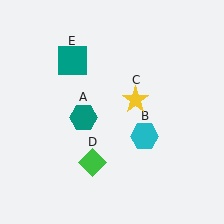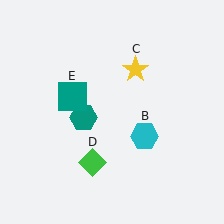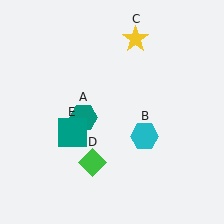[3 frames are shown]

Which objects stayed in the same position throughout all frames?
Teal hexagon (object A) and cyan hexagon (object B) and green diamond (object D) remained stationary.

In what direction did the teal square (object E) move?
The teal square (object E) moved down.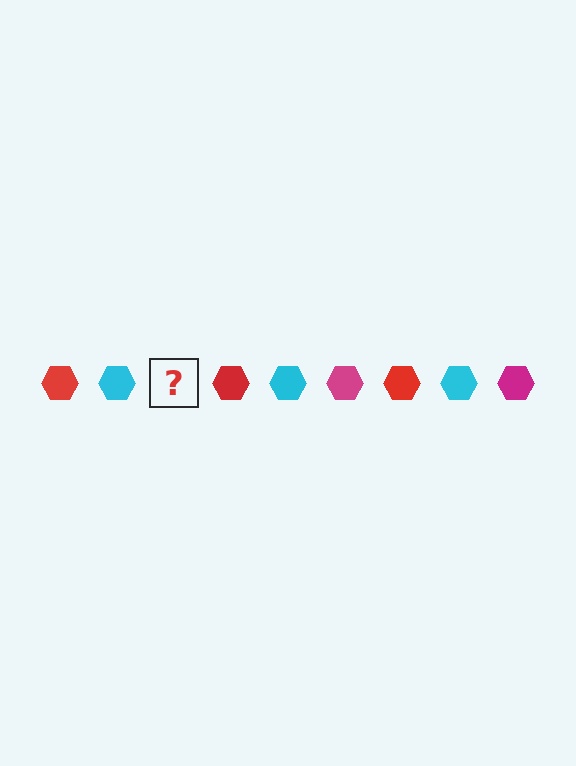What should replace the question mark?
The question mark should be replaced with a magenta hexagon.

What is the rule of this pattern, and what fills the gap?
The rule is that the pattern cycles through red, cyan, magenta hexagons. The gap should be filled with a magenta hexagon.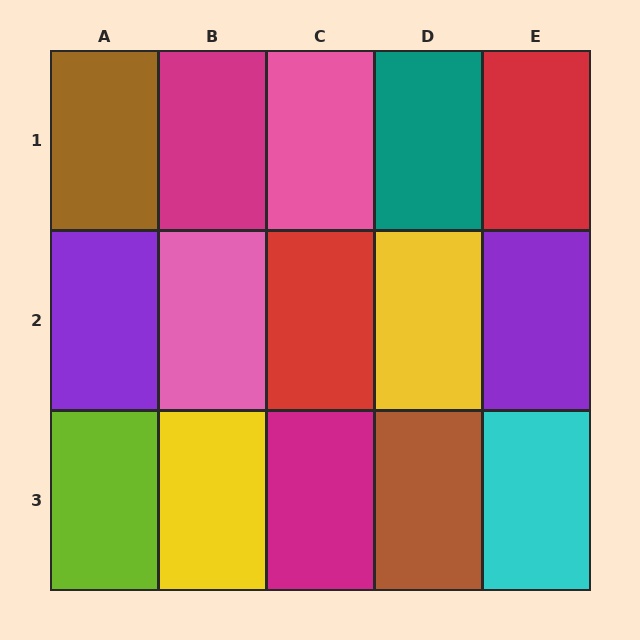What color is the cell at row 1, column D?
Teal.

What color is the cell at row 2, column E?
Purple.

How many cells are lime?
1 cell is lime.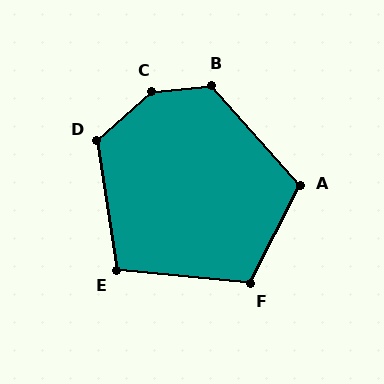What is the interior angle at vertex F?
Approximately 111 degrees (obtuse).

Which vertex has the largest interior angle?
C, at approximately 144 degrees.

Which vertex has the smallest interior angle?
E, at approximately 105 degrees.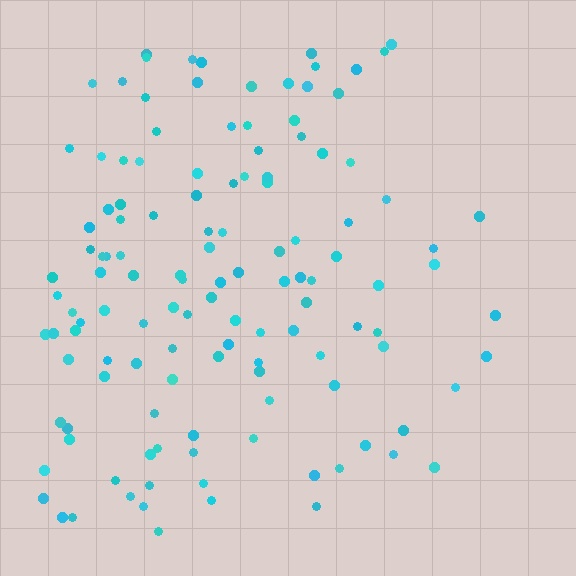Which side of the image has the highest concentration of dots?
The left.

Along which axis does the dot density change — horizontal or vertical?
Horizontal.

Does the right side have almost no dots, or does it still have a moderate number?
Still a moderate number, just noticeably fewer than the left.